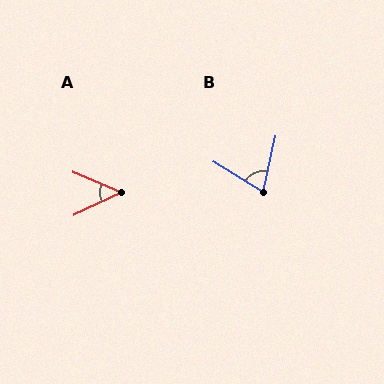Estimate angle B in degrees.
Approximately 72 degrees.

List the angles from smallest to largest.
A (49°), B (72°).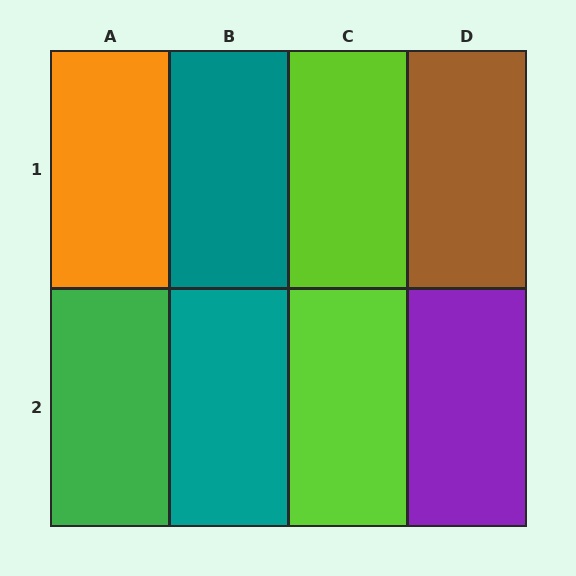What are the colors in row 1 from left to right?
Orange, teal, lime, brown.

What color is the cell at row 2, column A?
Green.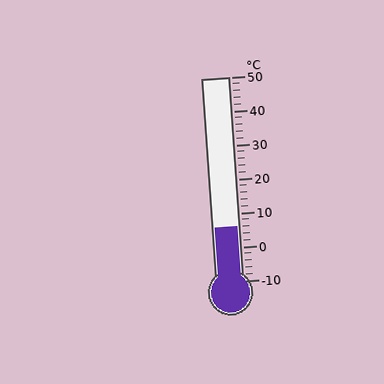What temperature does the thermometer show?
The thermometer shows approximately 6°C.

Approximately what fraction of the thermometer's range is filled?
The thermometer is filled to approximately 25% of its range.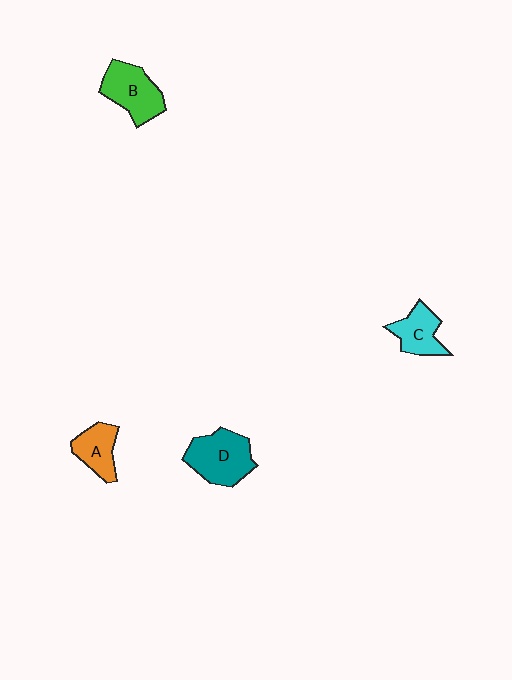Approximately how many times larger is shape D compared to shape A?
Approximately 1.6 times.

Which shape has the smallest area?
Shape A (orange).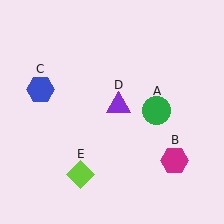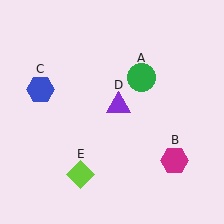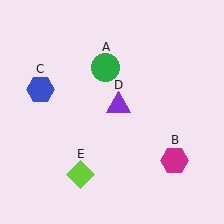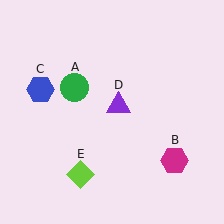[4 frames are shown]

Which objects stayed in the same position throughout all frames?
Magenta hexagon (object B) and blue hexagon (object C) and purple triangle (object D) and lime diamond (object E) remained stationary.